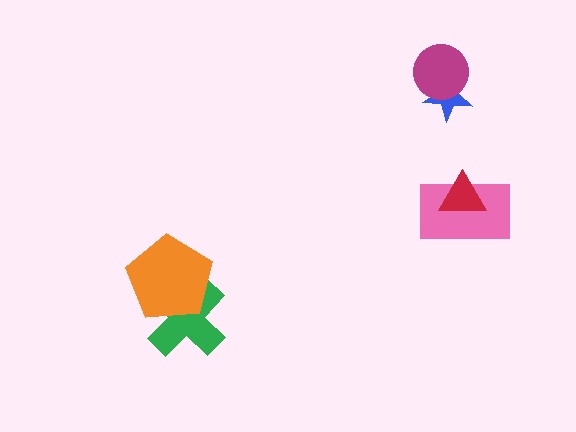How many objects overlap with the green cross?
1 object overlaps with the green cross.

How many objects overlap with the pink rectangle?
1 object overlaps with the pink rectangle.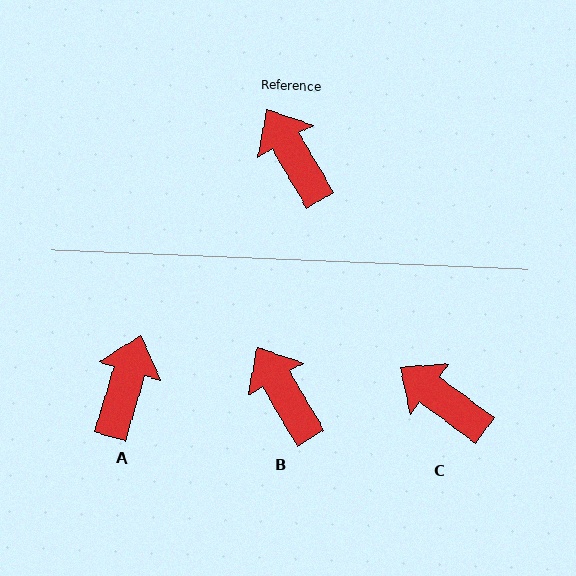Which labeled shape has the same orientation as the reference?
B.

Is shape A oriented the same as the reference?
No, it is off by about 47 degrees.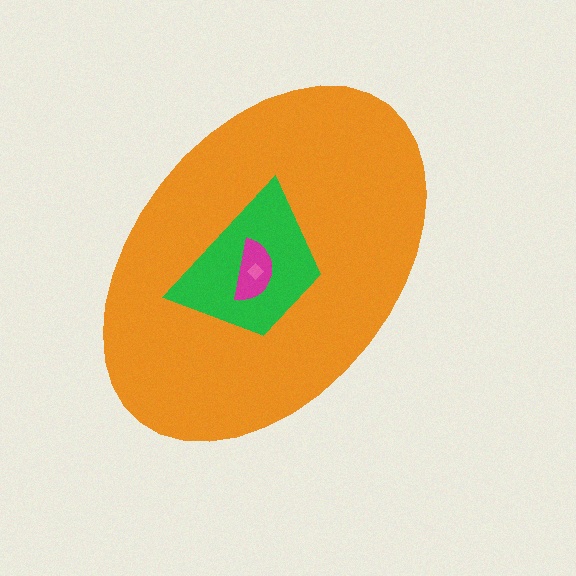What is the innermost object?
The pink diamond.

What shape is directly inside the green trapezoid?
The magenta semicircle.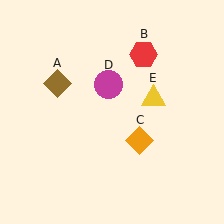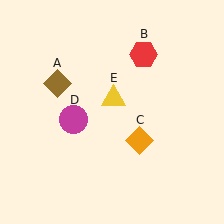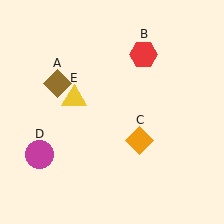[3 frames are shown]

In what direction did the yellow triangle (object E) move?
The yellow triangle (object E) moved left.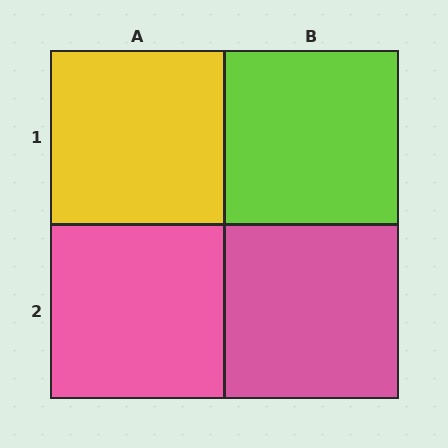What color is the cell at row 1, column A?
Yellow.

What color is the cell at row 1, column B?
Lime.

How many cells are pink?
2 cells are pink.